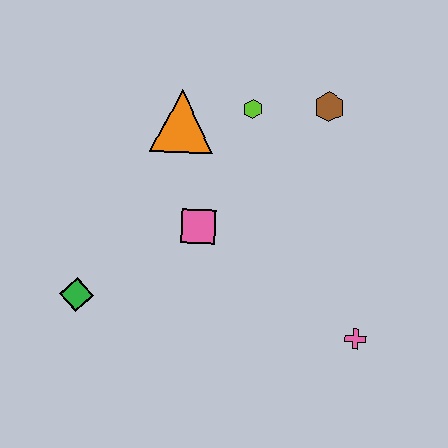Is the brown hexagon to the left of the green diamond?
No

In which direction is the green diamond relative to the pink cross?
The green diamond is to the left of the pink cross.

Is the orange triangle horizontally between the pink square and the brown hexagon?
No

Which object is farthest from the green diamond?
The brown hexagon is farthest from the green diamond.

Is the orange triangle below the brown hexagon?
Yes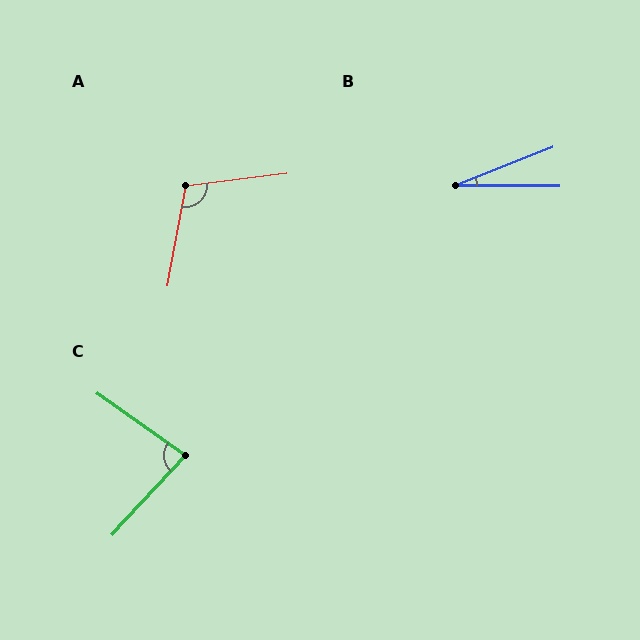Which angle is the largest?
A, at approximately 107 degrees.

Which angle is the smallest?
B, at approximately 22 degrees.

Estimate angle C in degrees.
Approximately 83 degrees.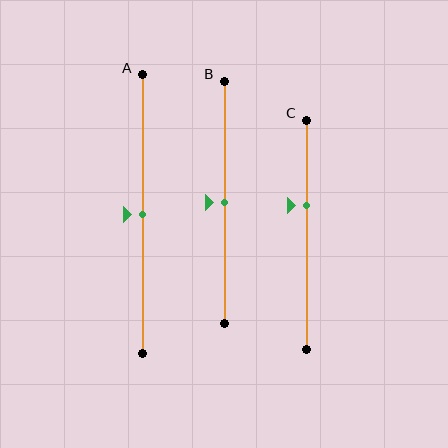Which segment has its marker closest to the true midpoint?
Segment A has its marker closest to the true midpoint.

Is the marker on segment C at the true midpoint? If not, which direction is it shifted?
No, the marker on segment C is shifted upward by about 13% of the segment length.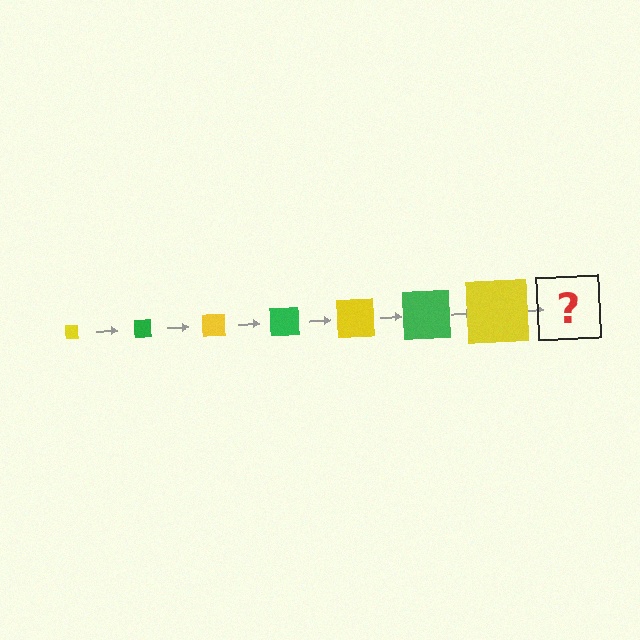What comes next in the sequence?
The next element should be a green square, larger than the previous one.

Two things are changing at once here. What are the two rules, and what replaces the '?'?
The two rules are that the square grows larger each step and the color cycles through yellow and green. The '?' should be a green square, larger than the previous one.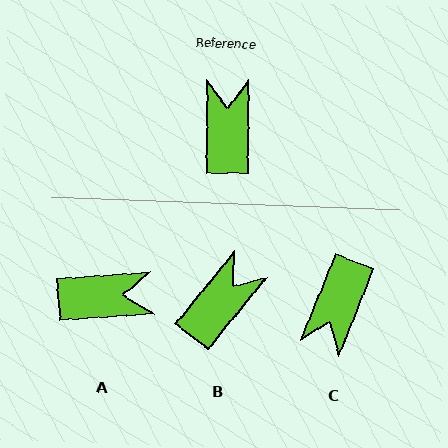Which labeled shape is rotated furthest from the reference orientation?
C, about 158 degrees away.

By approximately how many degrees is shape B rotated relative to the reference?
Approximately 39 degrees clockwise.